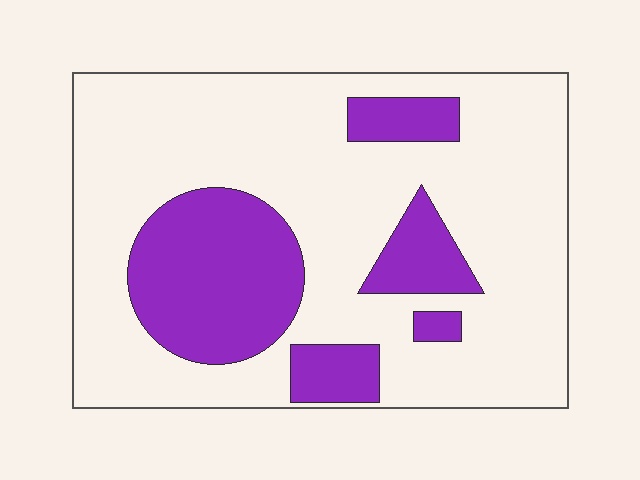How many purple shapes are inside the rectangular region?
5.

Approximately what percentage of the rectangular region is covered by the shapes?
Approximately 25%.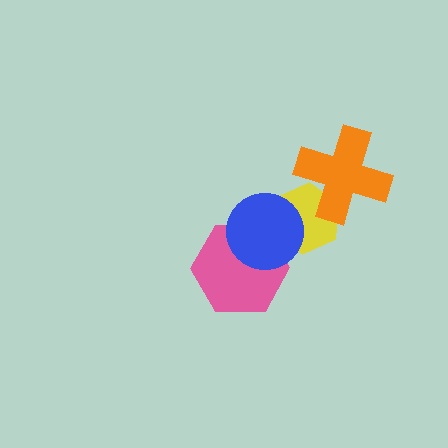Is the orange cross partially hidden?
No, no other shape covers it.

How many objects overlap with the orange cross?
1 object overlaps with the orange cross.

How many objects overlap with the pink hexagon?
1 object overlaps with the pink hexagon.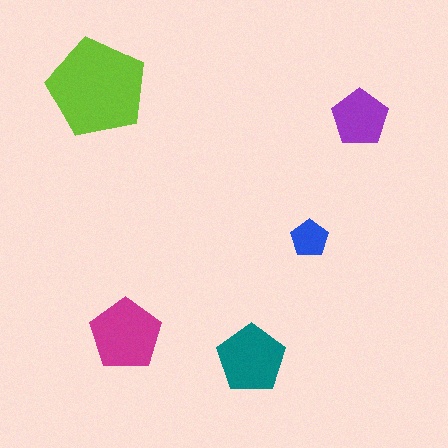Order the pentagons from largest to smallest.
the lime one, the magenta one, the teal one, the purple one, the blue one.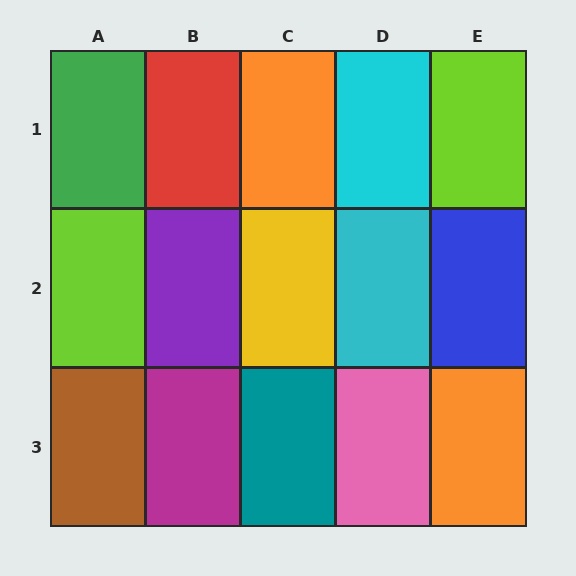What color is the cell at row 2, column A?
Lime.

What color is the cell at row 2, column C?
Yellow.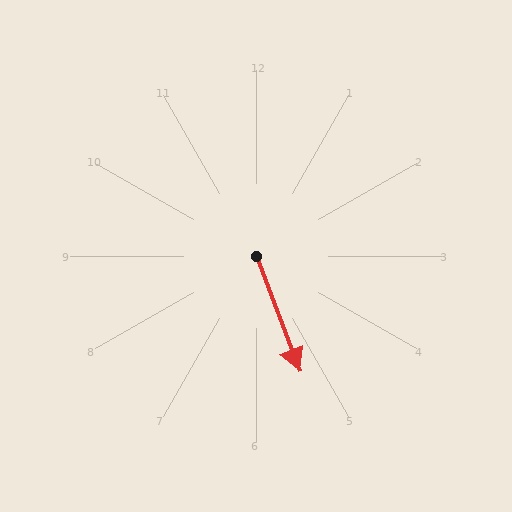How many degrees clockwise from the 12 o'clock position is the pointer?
Approximately 159 degrees.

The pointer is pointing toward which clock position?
Roughly 5 o'clock.